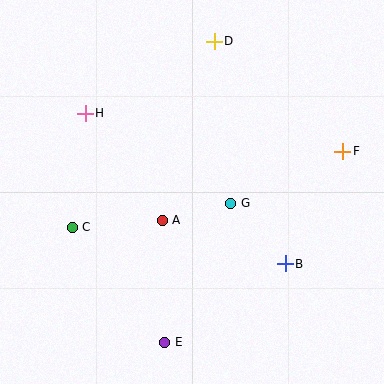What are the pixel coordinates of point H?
Point H is at (85, 113).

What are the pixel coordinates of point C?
Point C is at (72, 227).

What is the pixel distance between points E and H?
The distance between E and H is 242 pixels.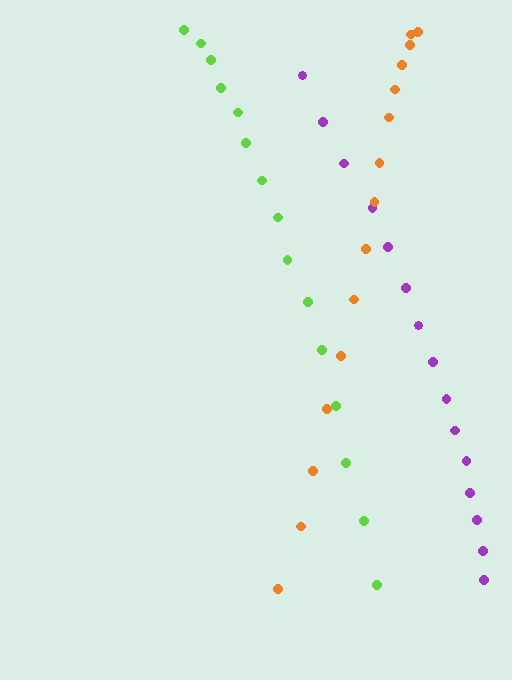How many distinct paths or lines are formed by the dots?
There are 3 distinct paths.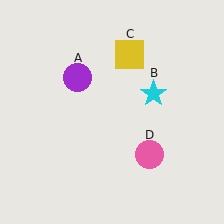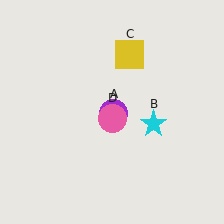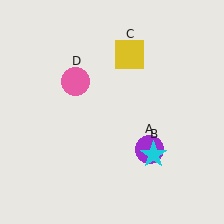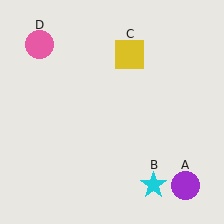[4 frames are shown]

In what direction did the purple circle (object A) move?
The purple circle (object A) moved down and to the right.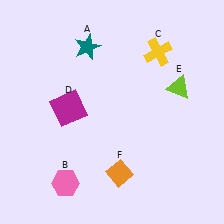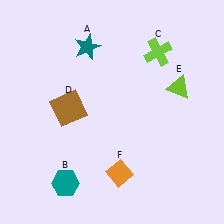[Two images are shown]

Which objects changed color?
B changed from pink to teal. C changed from yellow to lime. D changed from magenta to brown.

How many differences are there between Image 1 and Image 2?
There are 3 differences between the two images.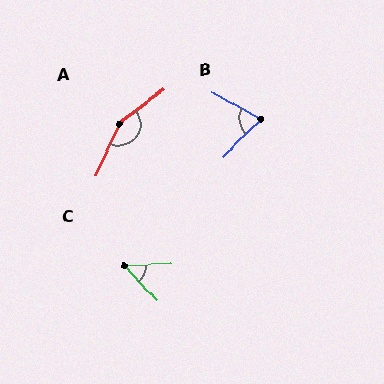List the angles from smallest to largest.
C (50°), B (74°), A (152°).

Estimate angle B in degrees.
Approximately 74 degrees.